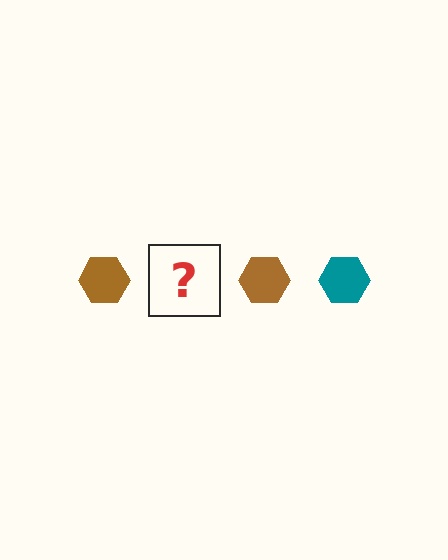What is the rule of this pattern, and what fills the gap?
The rule is that the pattern cycles through brown, teal hexagons. The gap should be filled with a teal hexagon.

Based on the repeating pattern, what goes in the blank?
The blank should be a teal hexagon.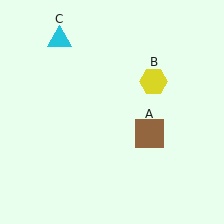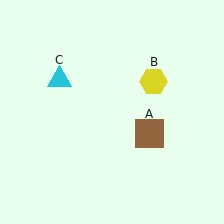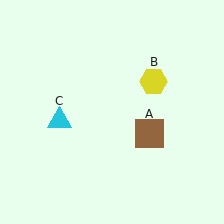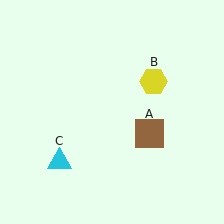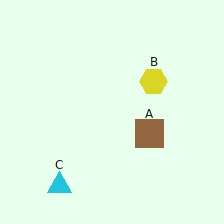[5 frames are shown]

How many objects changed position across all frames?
1 object changed position: cyan triangle (object C).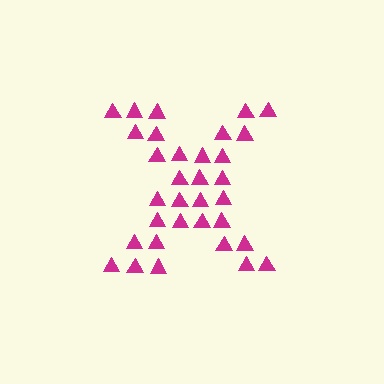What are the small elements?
The small elements are triangles.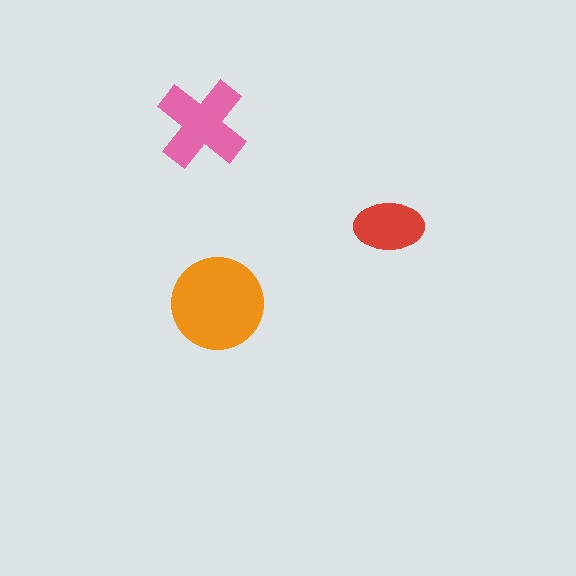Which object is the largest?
The orange circle.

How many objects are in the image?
There are 3 objects in the image.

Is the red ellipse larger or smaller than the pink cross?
Smaller.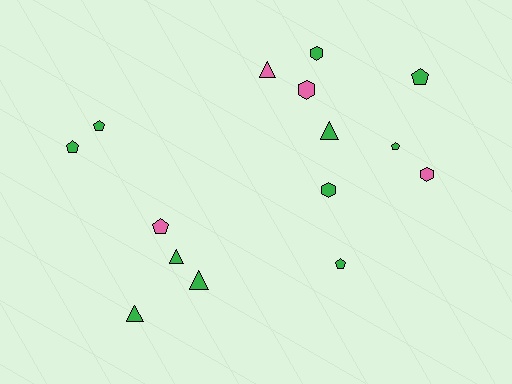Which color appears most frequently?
Green, with 11 objects.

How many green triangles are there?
There are 4 green triangles.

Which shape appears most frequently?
Pentagon, with 6 objects.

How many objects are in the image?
There are 15 objects.